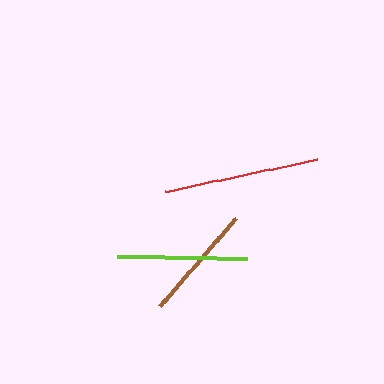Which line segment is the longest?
The red line is the longest at approximately 155 pixels.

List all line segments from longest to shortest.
From longest to shortest: red, lime, brown.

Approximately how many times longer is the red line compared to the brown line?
The red line is approximately 1.3 times the length of the brown line.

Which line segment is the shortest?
The brown line is the shortest at approximately 117 pixels.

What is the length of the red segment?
The red segment is approximately 155 pixels long.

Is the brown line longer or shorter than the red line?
The red line is longer than the brown line.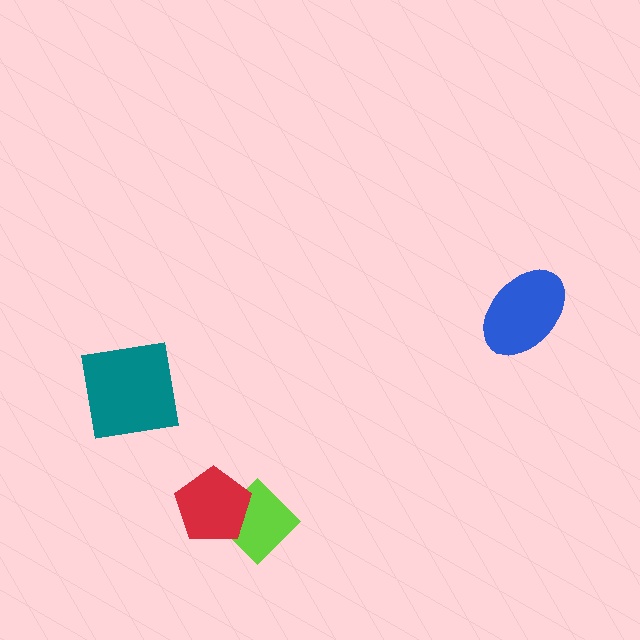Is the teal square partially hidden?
No, no other shape covers it.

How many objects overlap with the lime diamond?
1 object overlaps with the lime diamond.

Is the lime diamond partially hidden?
Yes, it is partially covered by another shape.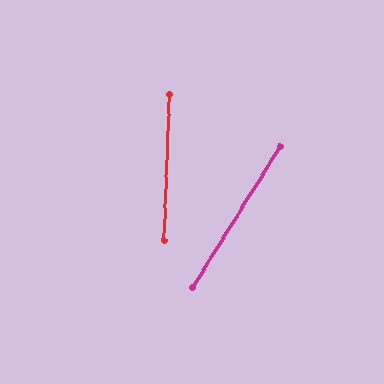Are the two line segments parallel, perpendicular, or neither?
Neither parallel nor perpendicular — they differ by about 30°.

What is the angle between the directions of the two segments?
Approximately 30 degrees.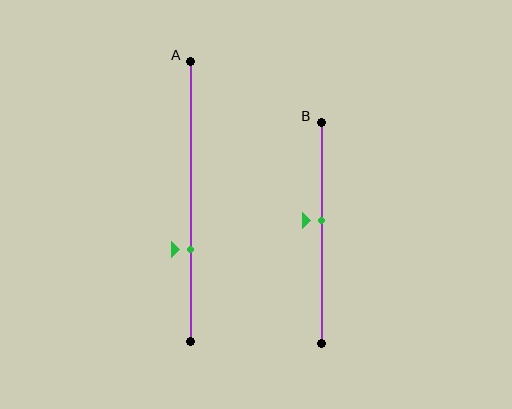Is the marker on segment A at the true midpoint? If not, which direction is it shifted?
No, the marker on segment A is shifted downward by about 17% of the segment length.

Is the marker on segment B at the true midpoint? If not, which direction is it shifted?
No, the marker on segment B is shifted upward by about 6% of the segment length.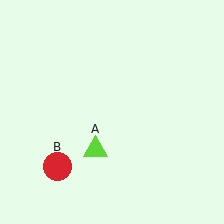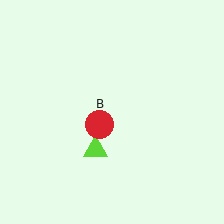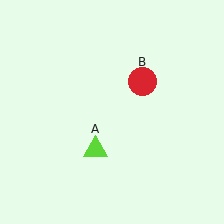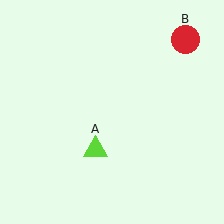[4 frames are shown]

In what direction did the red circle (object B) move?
The red circle (object B) moved up and to the right.